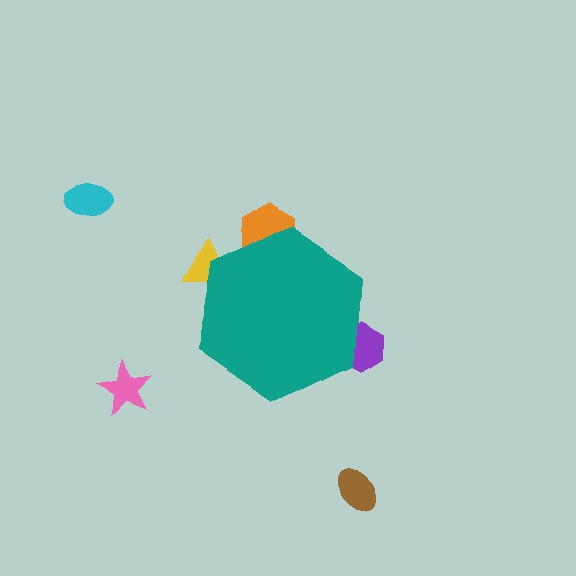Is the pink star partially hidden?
No, the pink star is fully visible.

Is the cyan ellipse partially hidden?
No, the cyan ellipse is fully visible.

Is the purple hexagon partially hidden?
Yes, the purple hexagon is partially hidden behind the teal hexagon.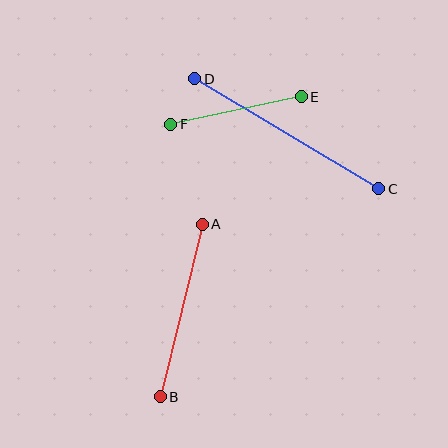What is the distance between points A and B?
The distance is approximately 177 pixels.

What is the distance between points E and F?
The distance is approximately 133 pixels.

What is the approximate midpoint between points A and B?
The midpoint is at approximately (181, 311) pixels.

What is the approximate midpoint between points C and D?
The midpoint is at approximately (287, 134) pixels.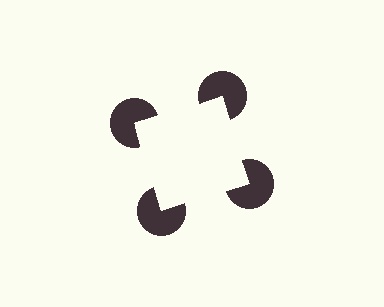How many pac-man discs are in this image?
There are 4 — one at each vertex of the illusory square.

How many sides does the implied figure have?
4 sides.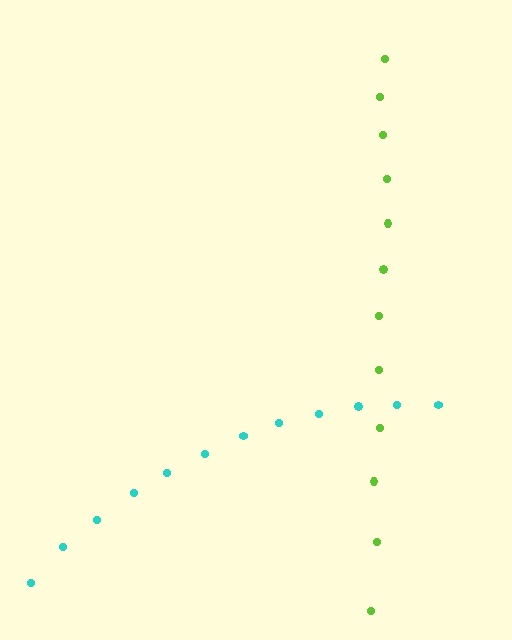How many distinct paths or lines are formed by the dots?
There are 2 distinct paths.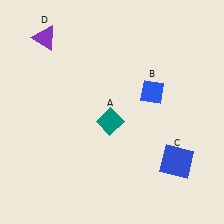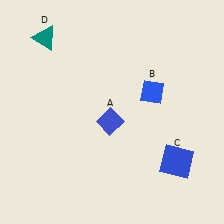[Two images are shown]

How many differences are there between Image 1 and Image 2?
There are 2 differences between the two images.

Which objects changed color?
A changed from teal to blue. D changed from purple to teal.